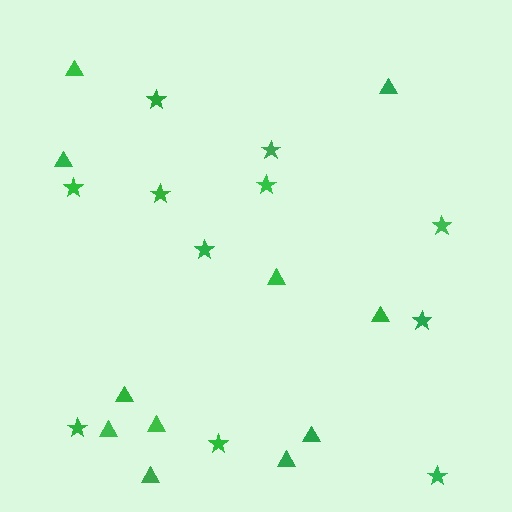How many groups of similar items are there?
There are 2 groups: one group of stars (11) and one group of triangles (11).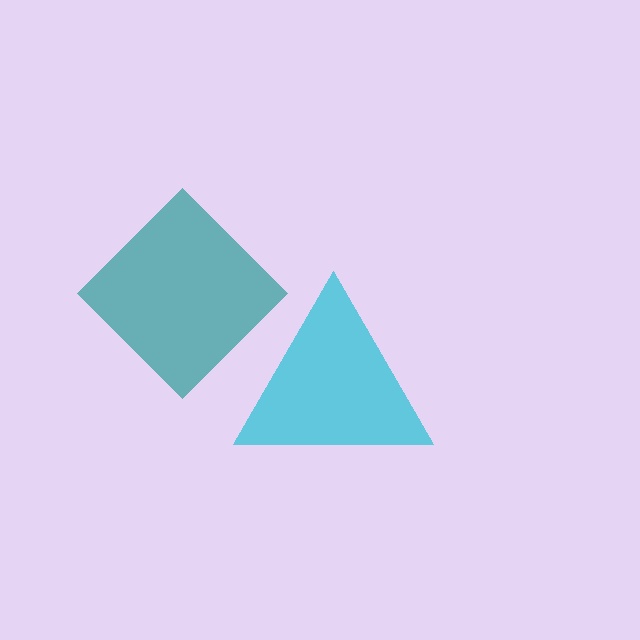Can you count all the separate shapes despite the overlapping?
Yes, there are 2 separate shapes.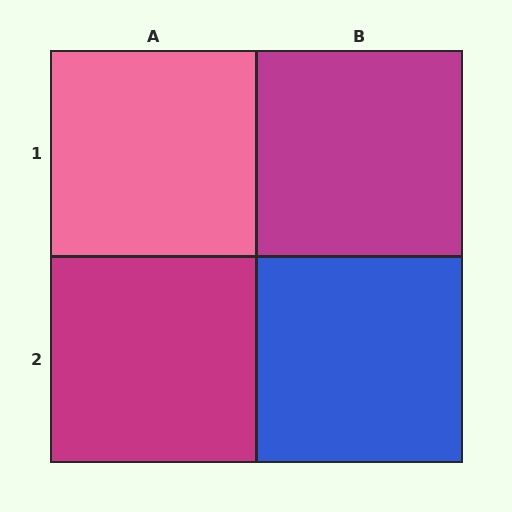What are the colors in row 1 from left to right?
Pink, magenta.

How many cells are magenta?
2 cells are magenta.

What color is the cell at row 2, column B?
Blue.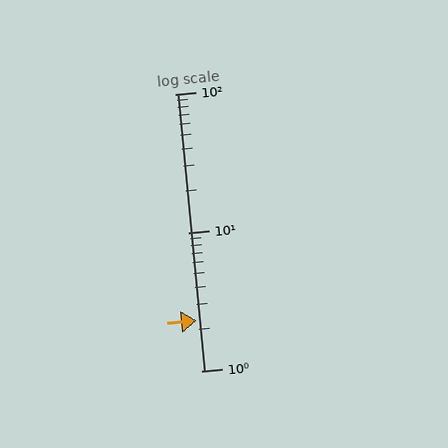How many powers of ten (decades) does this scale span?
The scale spans 2 decades, from 1 to 100.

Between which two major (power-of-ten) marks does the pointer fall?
The pointer is between 1 and 10.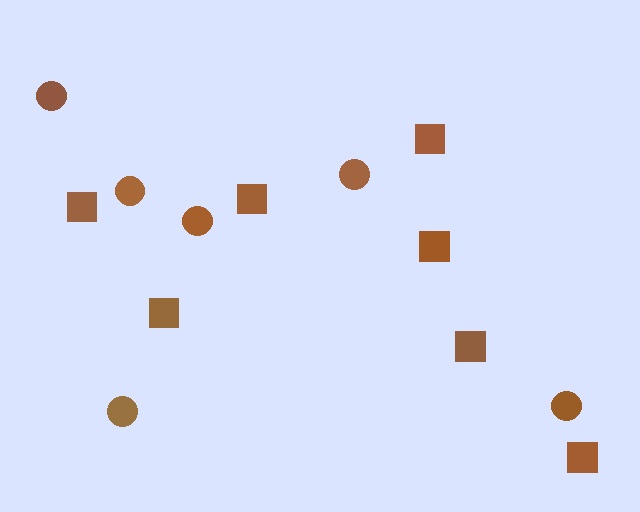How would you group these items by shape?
There are 2 groups: one group of squares (7) and one group of circles (6).